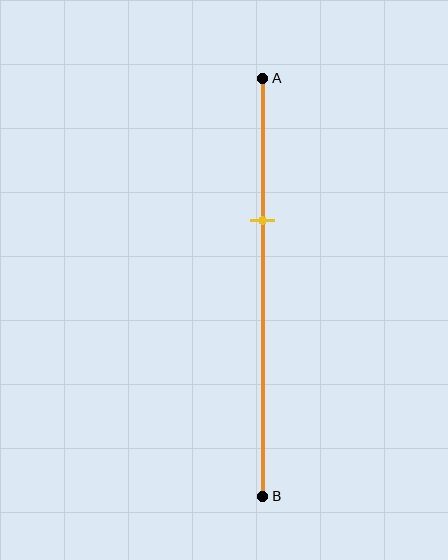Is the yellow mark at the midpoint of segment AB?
No, the mark is at about 35% from A, not at the 50% midpoint.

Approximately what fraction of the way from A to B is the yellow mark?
The yellow mark is approximately 35% of the way from A to B.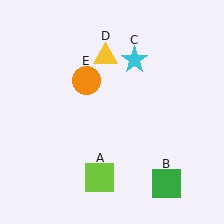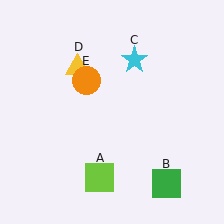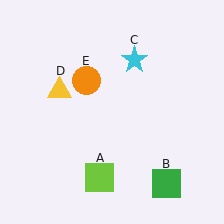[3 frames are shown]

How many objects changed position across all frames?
1 object changed position: yellow triangle (object D).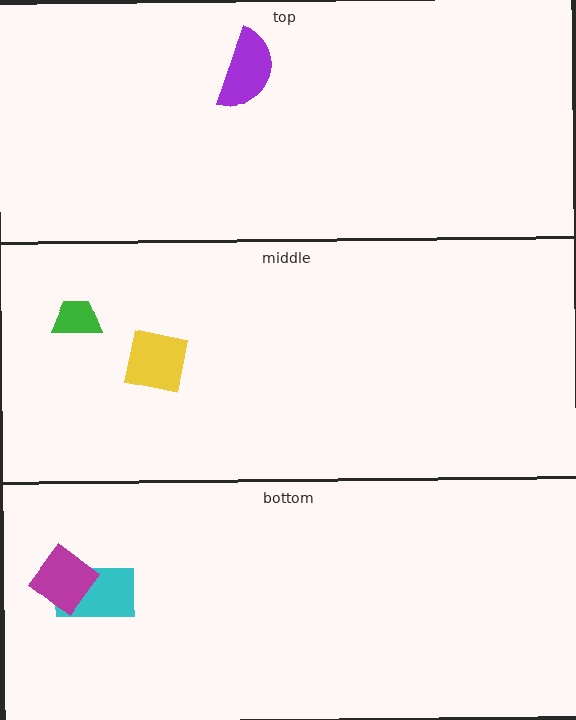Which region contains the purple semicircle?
The top region.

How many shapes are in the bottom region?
2.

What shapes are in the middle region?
The yellow square, the green trapezoid.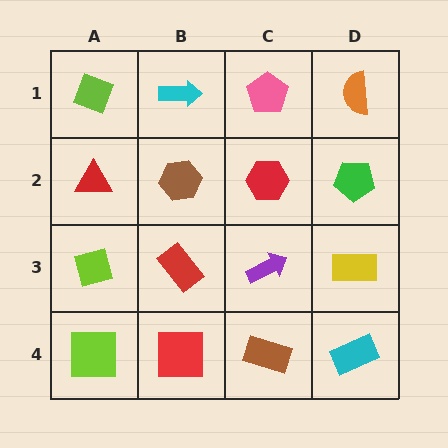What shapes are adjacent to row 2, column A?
A lime diamond (row 1, column A), a lime square (row 3, column A), a brown hexagon (row 2, column B).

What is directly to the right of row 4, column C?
A cyan rectangle.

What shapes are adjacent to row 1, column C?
A red hexagon (row 2, column C), a cyan arrow (row 1, column B), an orange semicircle (row 1, column D).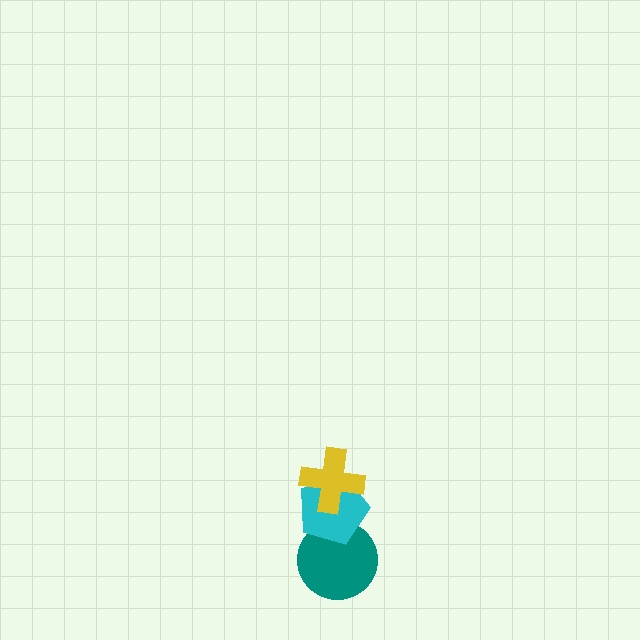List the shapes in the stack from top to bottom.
From top to bottom: the yellow cross, the cyan pentagon, the teal circle.